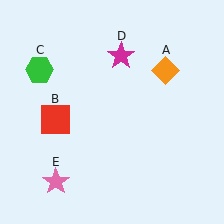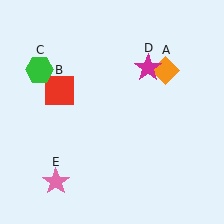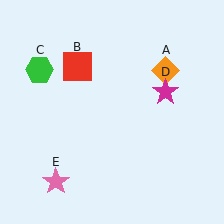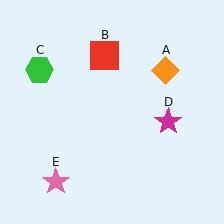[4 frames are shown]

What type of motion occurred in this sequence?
The red square (object B), magenta star (object D) rotated clockwise around the center of the scene.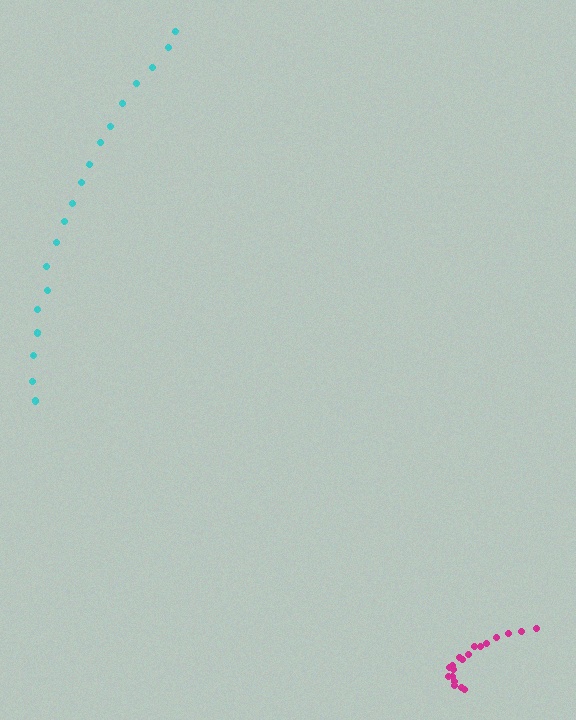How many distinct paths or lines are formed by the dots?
There are 2 distinct paths.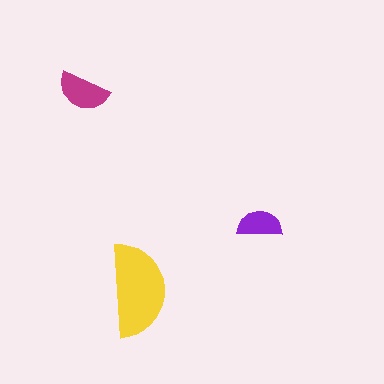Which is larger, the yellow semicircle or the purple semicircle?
The yellow one.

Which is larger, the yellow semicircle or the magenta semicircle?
The yellow one.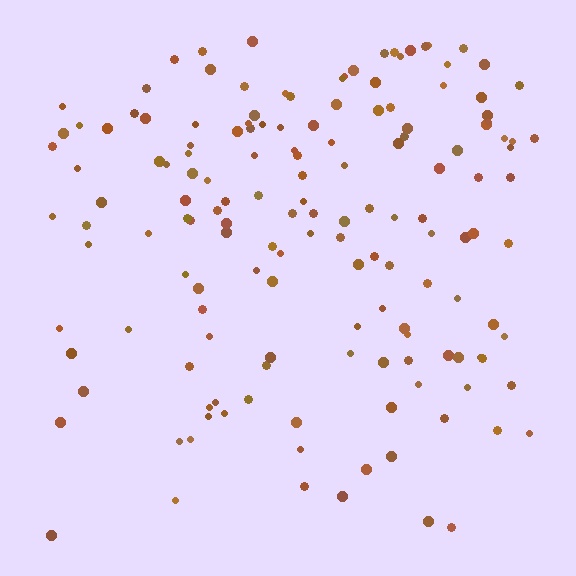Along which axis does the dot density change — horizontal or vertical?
Vertical.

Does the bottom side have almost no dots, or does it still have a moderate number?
Still a moderate number, just noticeably fewer than the top.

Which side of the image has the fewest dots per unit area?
The bottom.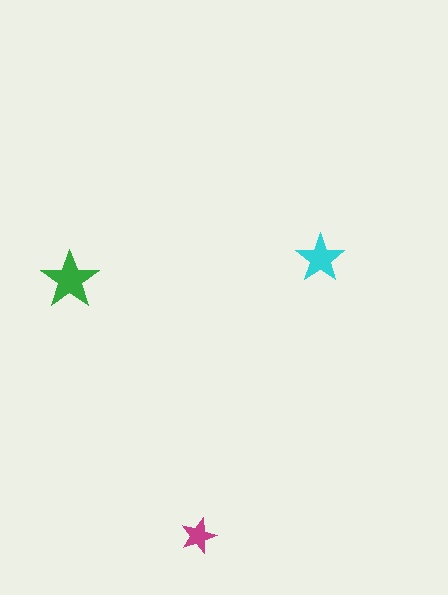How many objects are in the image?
There are 3 objects in the image.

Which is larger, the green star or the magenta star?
The green one.